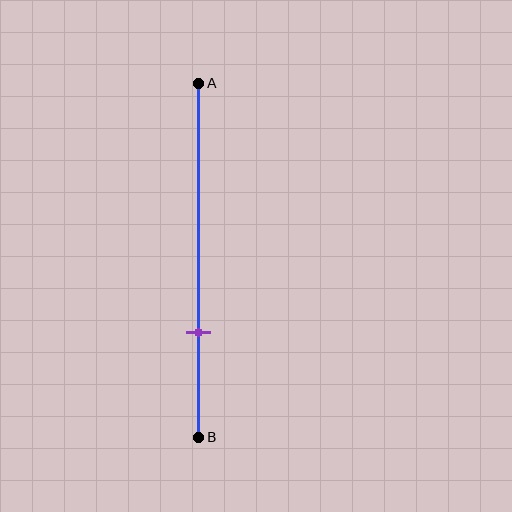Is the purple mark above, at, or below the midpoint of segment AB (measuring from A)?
The purple mark is below the midpoint of segment AB.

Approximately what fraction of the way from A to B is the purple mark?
The purple mark is approximately 70% of the way from A to B.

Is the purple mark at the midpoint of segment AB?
No, the mark is at about 70% from A, not at the 50% midpoint.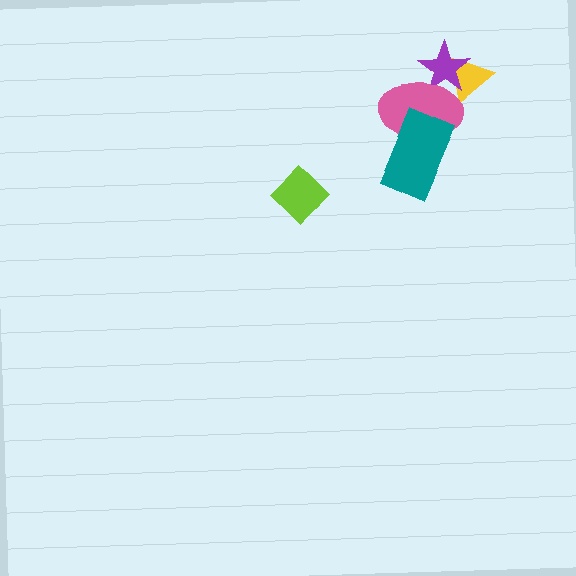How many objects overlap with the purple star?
2 objects overlap with the purple star.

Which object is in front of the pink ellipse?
The teal rectangle is in front of the pink ellipse.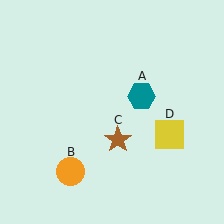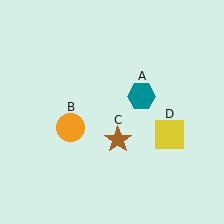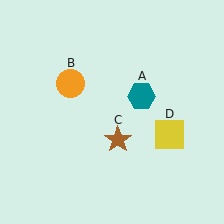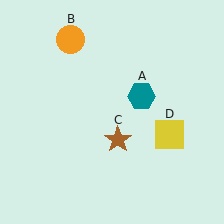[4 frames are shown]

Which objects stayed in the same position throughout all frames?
Teal hexagon (object A) and brown star (object C) and yellow square (object D) remained stationary.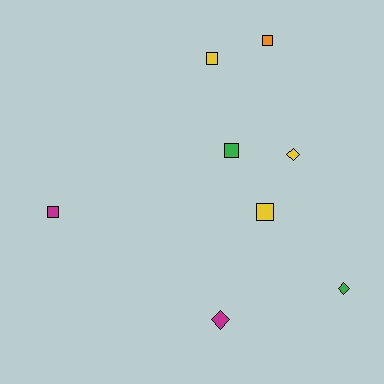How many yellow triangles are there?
There are no yellow triangles.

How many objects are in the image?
There are 8 objects.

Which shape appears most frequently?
Square, with 5 objects.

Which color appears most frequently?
Yellow, with 3 objects.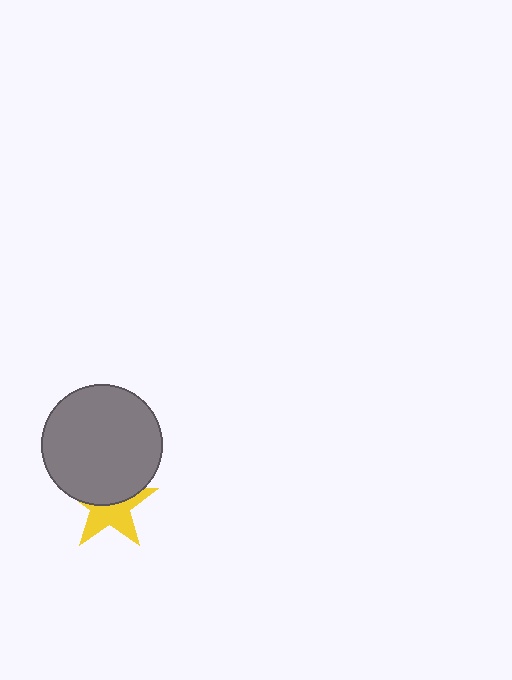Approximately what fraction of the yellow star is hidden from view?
Roughly 47% of the yellow star is hidden behind the gray circle.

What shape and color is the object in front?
The object in front is a gray circle.